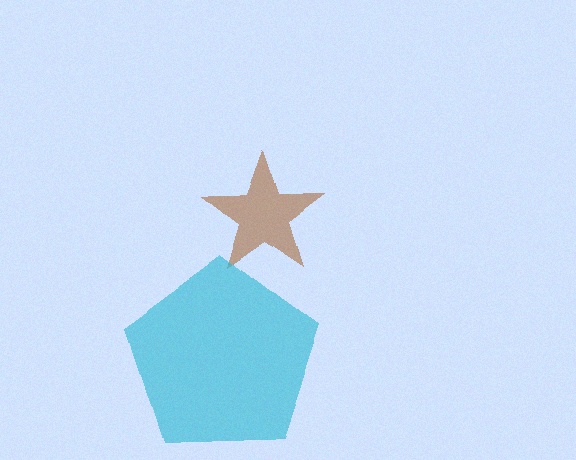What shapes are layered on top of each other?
The layered shapes are: a brown star, a cyan pentagon.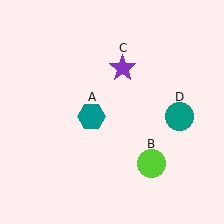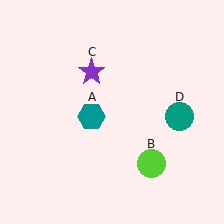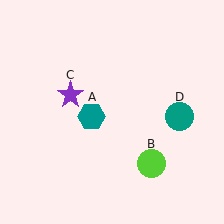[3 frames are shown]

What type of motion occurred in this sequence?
The purple star (object C) rotated counterclockwise around the center of the scene.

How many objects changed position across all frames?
1 object changed position: purple star (object C).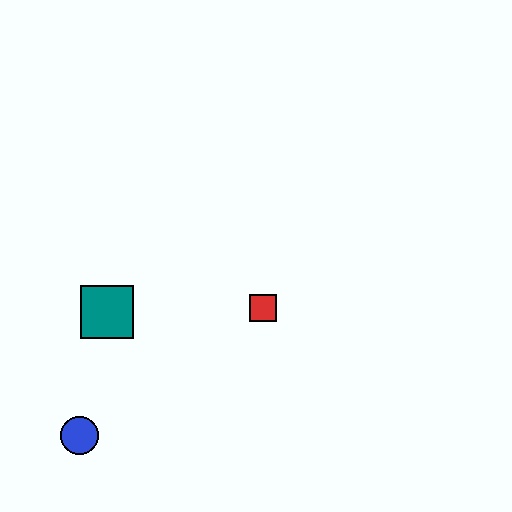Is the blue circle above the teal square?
No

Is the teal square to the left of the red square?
Yes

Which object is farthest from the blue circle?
The red square is farthest from the blue circle.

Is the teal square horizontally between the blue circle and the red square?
Yes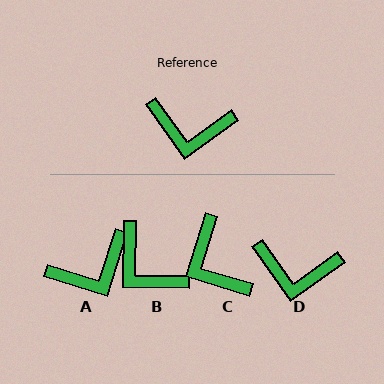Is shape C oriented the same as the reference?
No, it is off by about 52 degrees.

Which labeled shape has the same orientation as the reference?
D.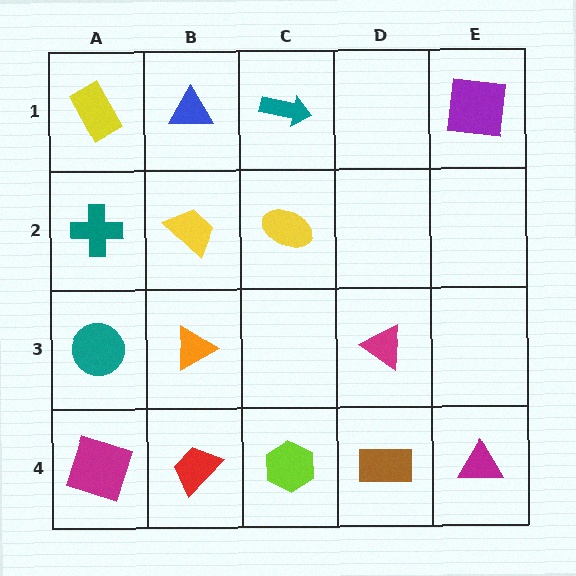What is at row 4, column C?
A lime hexagon.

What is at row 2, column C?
A yellow ellipse.